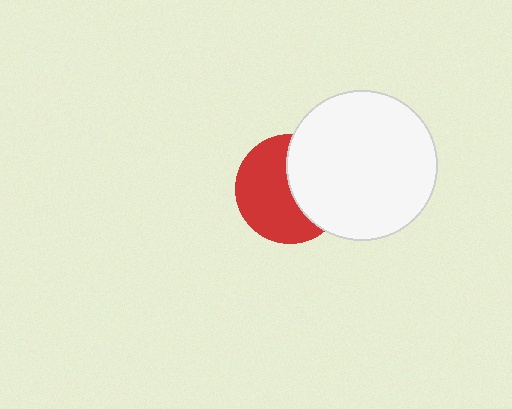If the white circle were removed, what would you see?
You would see the complete red circle.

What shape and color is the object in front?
The object in front is a white circle.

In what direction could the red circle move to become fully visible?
The red circle could move left. That would shift it out from behind the white circle entirely.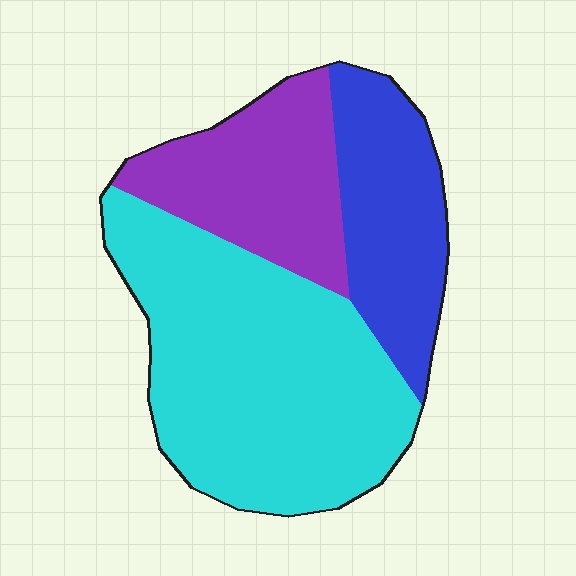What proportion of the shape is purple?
Purple covers around 25% of the shape.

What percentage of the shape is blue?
Blue covers 23% of the shape.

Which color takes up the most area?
Cyan, at roughly 55%.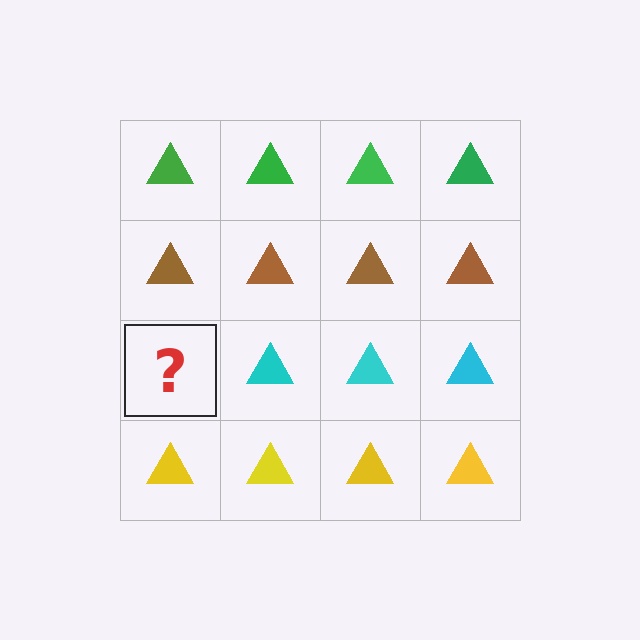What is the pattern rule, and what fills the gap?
The rule is that each row has a consistent color. The gap should be filled with a cyan triangle.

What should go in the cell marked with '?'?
The missing cell should contain a cyan triangle.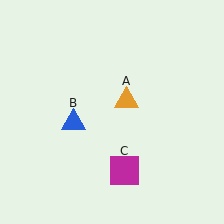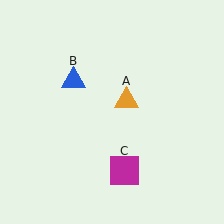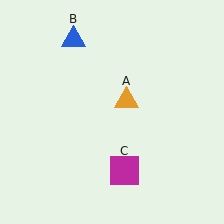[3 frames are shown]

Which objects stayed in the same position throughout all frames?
Orange triangle (object A) and magenta square (object C) remained stationary.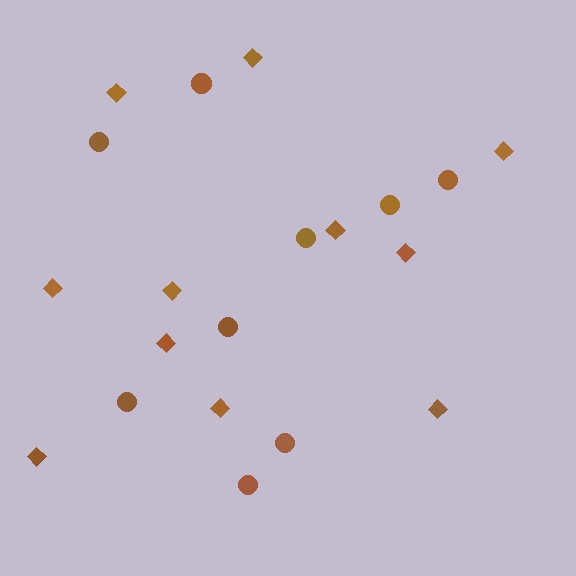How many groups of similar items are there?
There are 2 groups: one group of diamonds (11) and one group of circles (9).